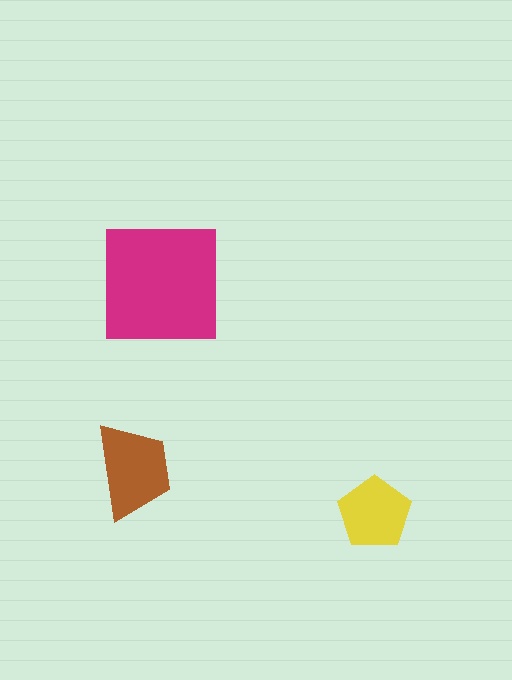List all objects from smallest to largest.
The yellow pentagon, the brown trapezoid, the magenta square.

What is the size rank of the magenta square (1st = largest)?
1st.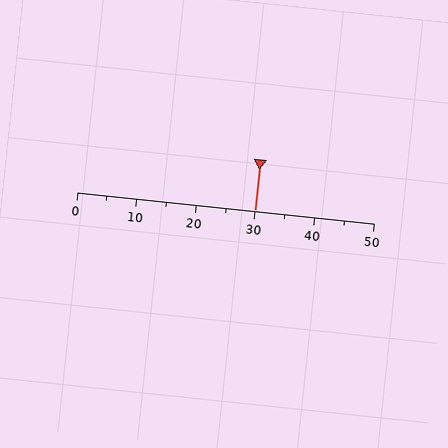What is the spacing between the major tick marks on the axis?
The major ticks are spaced 10 apart.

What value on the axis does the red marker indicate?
The marker indicates approximately 30.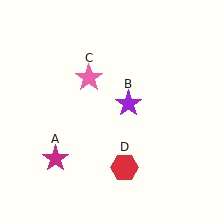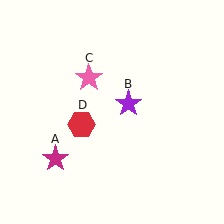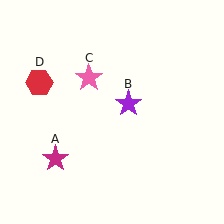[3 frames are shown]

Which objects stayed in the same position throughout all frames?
Magenta star (object A) and purple star (object B) and pink star (object C) remained stationary.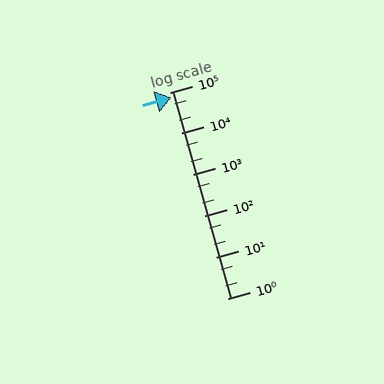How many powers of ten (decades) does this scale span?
The scale spans 5 decades, from 1 to 100000.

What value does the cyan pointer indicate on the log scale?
The pointer indicates approximately 73000.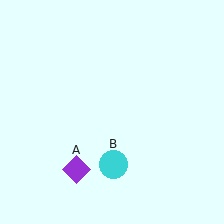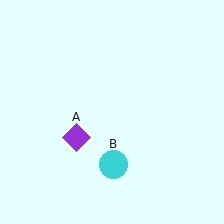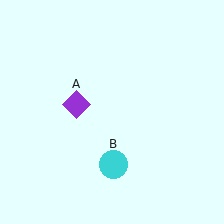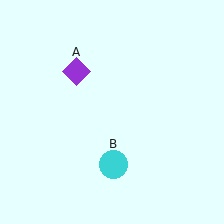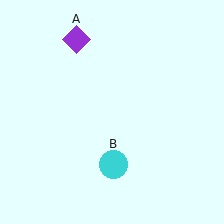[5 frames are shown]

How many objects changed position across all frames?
1 object changed position: purple diamond (object A).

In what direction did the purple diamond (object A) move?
The purple diamond (object A) moved up.